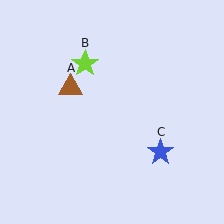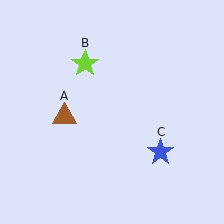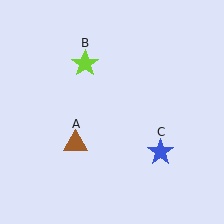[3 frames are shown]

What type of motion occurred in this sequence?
The brown triangle (object A) rotated counterclockwise around the center of the scene.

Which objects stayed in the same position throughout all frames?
Lime star (object B) and blue star (object C) remained stationary.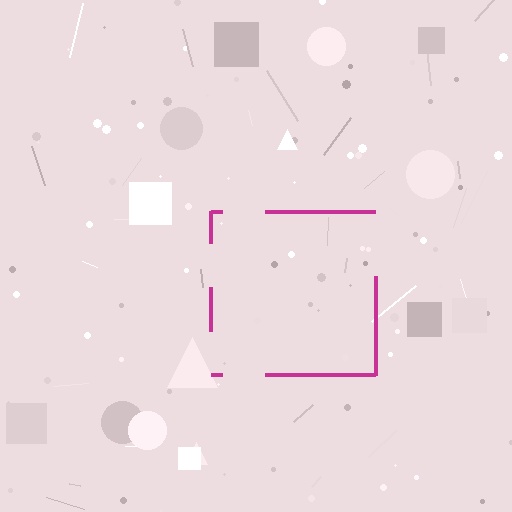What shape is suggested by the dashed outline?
The dashed outline suggests a square.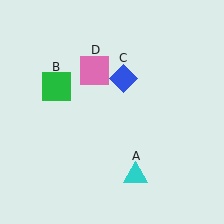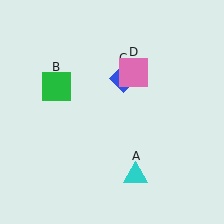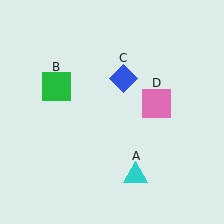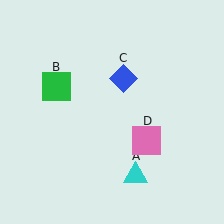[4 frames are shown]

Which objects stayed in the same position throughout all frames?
Cyan triangle (object A) and green square (object B) and blue diamond (object C) remained stationary.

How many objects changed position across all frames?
1 object changed position: pink square (object D).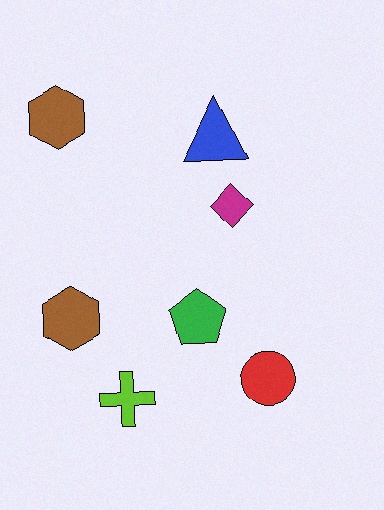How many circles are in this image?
There is 1 circle.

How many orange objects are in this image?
There are no orange objects.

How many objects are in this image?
There are 7 objects.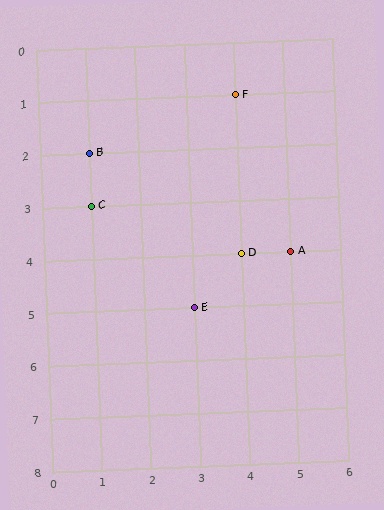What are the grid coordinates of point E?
Point E is at grid coordinates (3, 5).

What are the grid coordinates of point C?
Point C is at grid coordinates (1, 3).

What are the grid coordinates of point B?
Point B is at grid coordinates (1, 2).